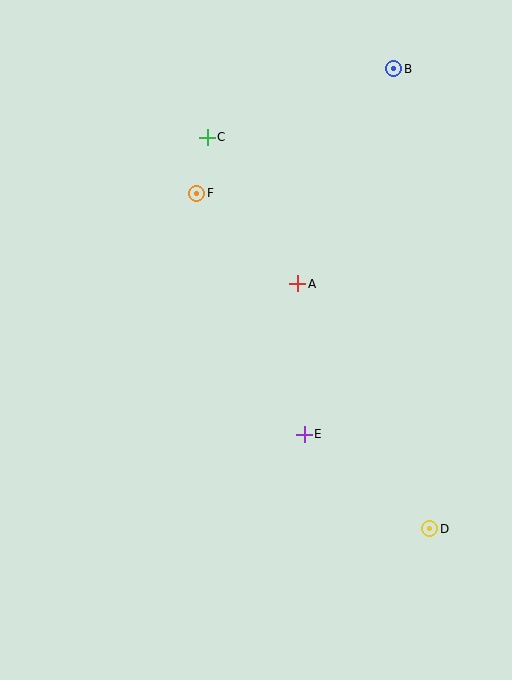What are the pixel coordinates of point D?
Point D is at (430, 529).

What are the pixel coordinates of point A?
Point A is at (298, 284).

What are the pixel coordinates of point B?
Point B is at (394, 69).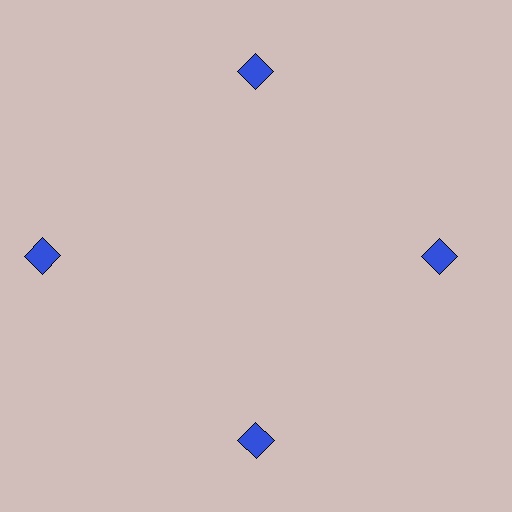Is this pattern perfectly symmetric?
No. The 4 blue squares are arranged in a ring, but one element near the 9 o'clock position is pushed outward from the center, breaking the 4-fold rotational symmetry.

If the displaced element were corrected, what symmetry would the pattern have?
It would have 4-fold rotational symmetry — the pattern would map onto itself every 90 degrees.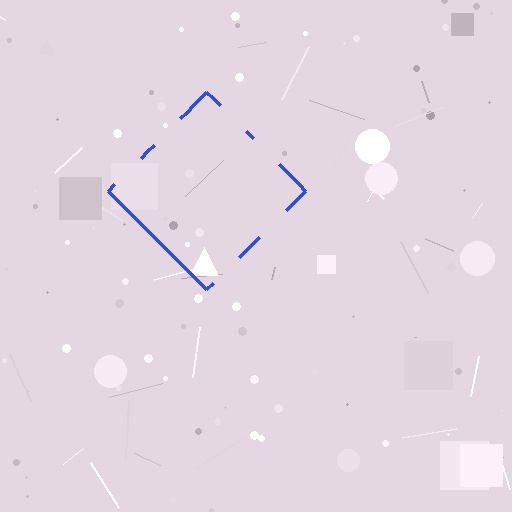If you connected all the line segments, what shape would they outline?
They would outline a diamond.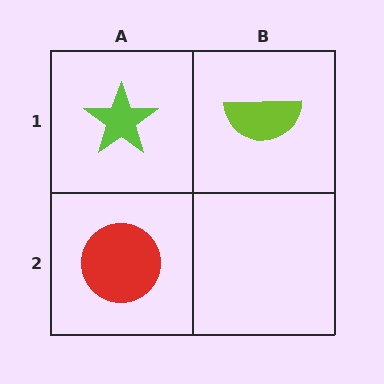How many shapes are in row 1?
2 shapes.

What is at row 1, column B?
A lime semicircle.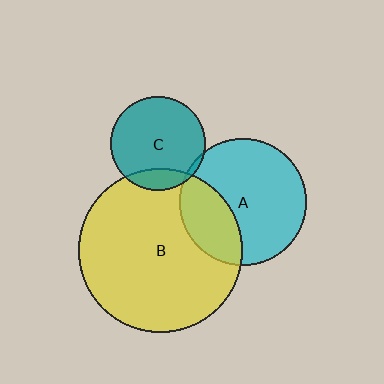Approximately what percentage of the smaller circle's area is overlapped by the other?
Approximately 30%.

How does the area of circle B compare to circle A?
Approximately 1.7 times.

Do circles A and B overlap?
Yes.